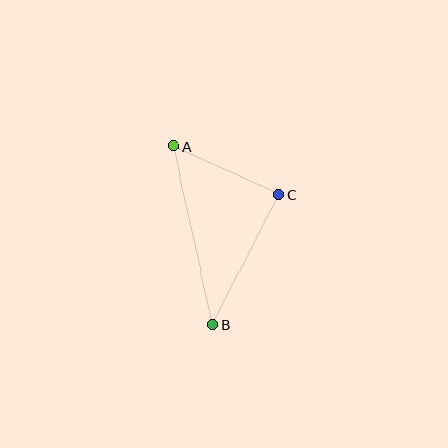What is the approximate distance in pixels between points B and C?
The distance between B and C is approximately 147 pixels.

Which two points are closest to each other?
Points A and C are closest to each other.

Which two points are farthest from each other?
Points A and B are farthest from each other.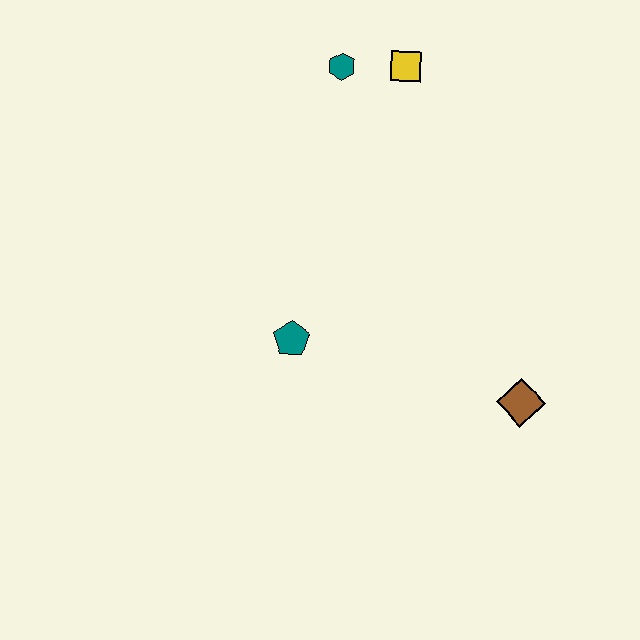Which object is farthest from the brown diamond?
The teal hexagon is farthest from the brown diamond.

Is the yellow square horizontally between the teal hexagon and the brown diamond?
Yes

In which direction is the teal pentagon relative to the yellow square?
The teal pentagon is below the yellow square.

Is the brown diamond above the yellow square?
No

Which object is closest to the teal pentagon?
The brown diamond is closest to the teal pentagon.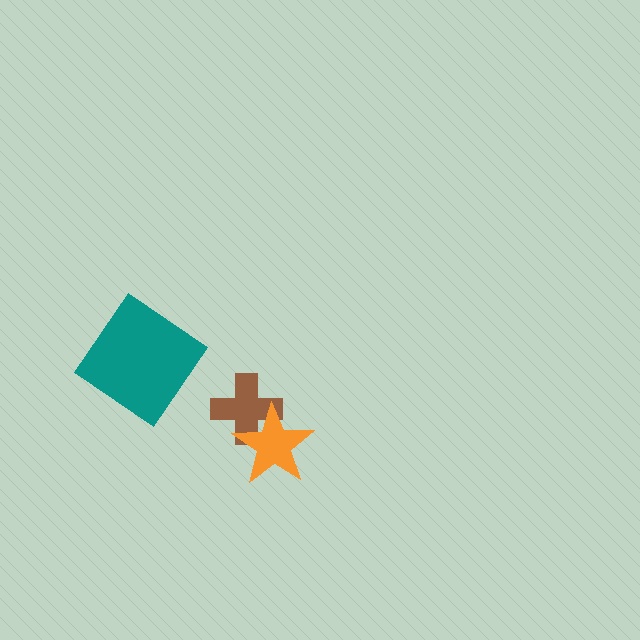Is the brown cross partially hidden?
Yes, it is partially covered by another shape.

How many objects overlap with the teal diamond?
0 objects overlap with the teal diamond.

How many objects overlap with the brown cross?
1 object overlaps with the brown cross.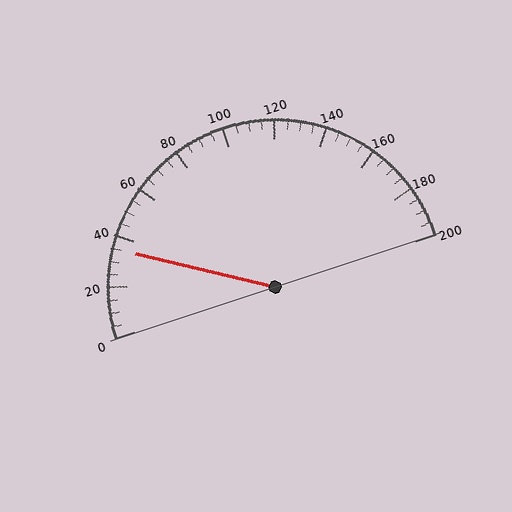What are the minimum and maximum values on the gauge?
The gauge ranges from 0 to 200.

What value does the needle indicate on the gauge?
The needle indicates approximately 35.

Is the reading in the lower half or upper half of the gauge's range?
The reading is in the lower half of the range (0 to 200).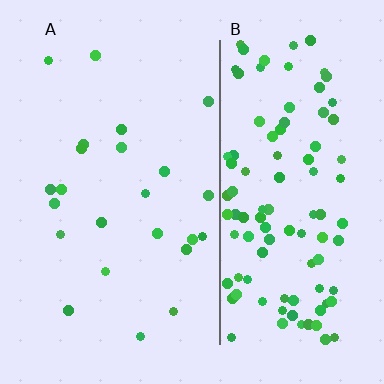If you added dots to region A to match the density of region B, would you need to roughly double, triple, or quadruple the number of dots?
Approximately quadruple.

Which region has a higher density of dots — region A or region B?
B (the right).